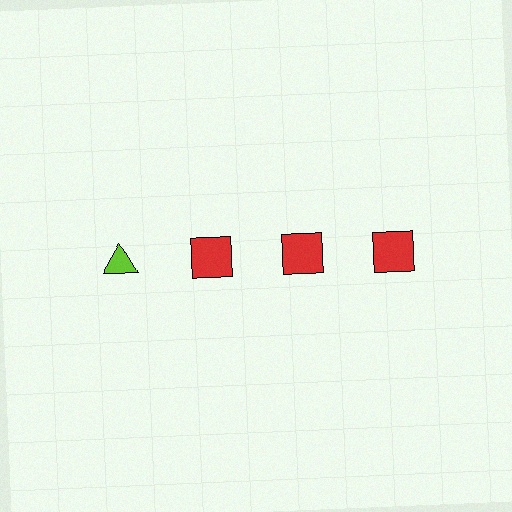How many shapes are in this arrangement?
There are 4 shapes arranged in a grid pattern.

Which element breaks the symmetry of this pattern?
The lime triangle in the top row, leftmost column breaks the symmetry. All other shapes are red squares.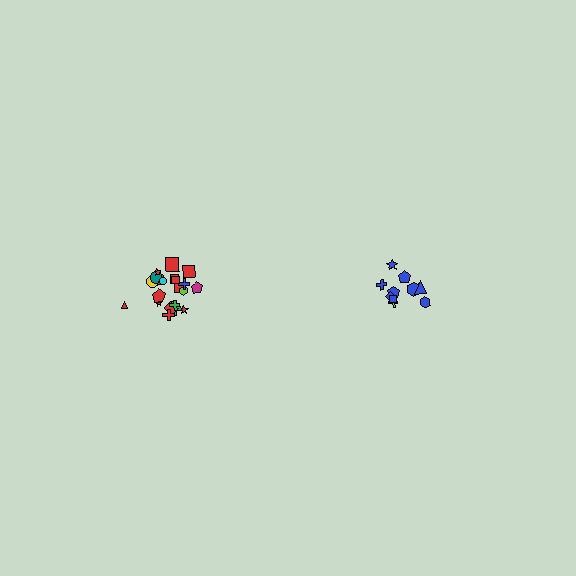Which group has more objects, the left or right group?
The left group.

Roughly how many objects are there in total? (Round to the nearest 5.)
Roughly 30 objects in total.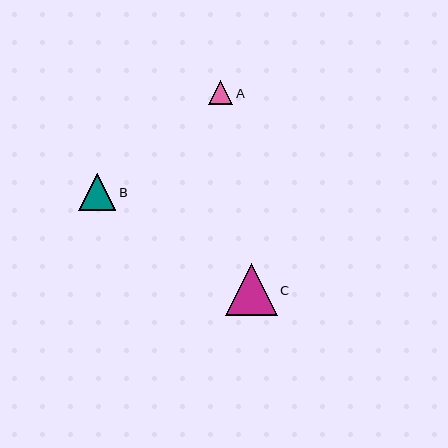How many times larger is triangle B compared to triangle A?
Triangle B is approximately 1.6 times the size of triangle A.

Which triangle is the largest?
Triangle C is the largest with a size of approximately 52 pixels.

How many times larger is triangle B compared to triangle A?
Triangle B is approximately 1.6 times the size of triangle A.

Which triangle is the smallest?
Triangle A is the smallest with a size of approximately 24 pixels.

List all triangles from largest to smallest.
From largest to smallest: C, B, A.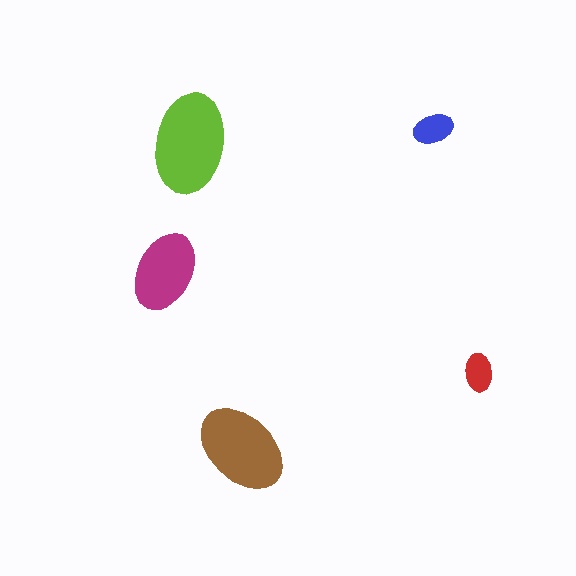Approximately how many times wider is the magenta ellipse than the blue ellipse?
About 2 times wider.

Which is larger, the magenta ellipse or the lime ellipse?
The lime one.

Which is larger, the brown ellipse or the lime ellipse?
The lime one.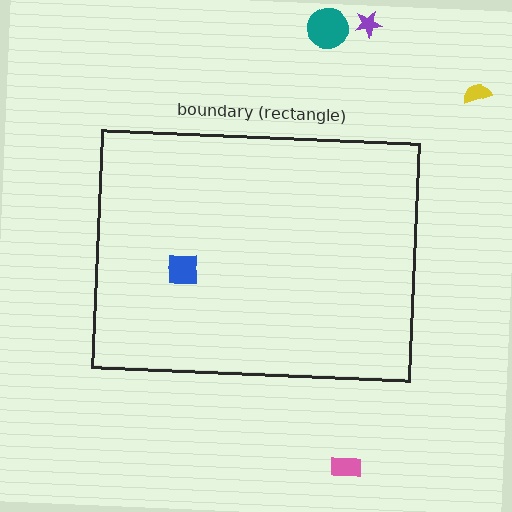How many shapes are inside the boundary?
1 inside, 4 outside.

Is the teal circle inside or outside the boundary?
Outside.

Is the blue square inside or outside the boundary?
Inside.